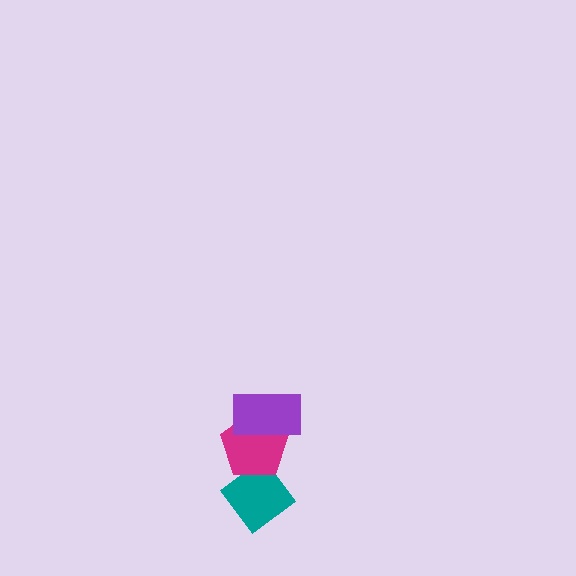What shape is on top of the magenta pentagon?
The purple rectangle is on top of the magenta pentagon.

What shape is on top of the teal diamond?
The magenta pentagon is on top of the teal diamond.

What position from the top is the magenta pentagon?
The magenta pentagon is 2nd from the top.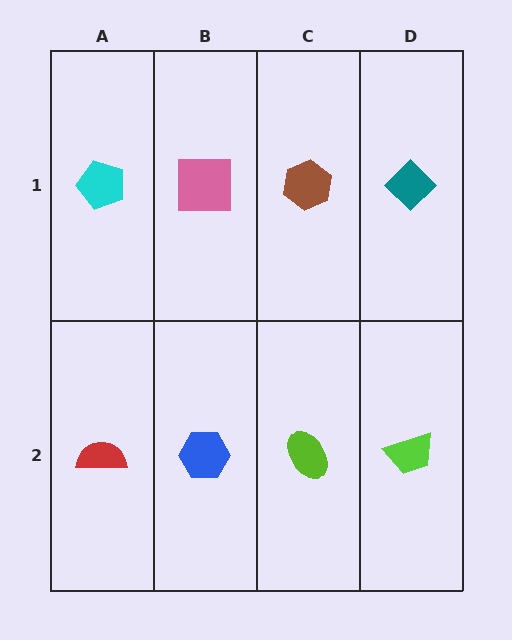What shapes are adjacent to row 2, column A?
A cyan pentagon (row 1, column A), a blue hexagon (row 2, column B).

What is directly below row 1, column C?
A lime ellipse.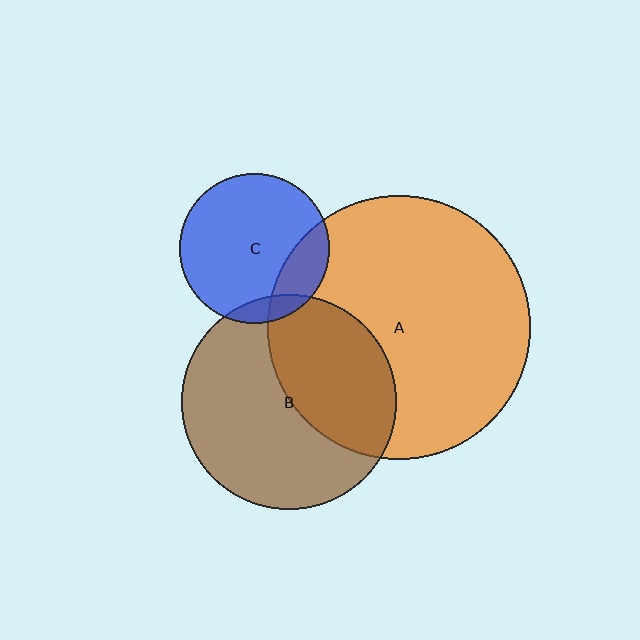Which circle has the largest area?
Circle A (orange).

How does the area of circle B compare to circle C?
Approximately 2.0 times.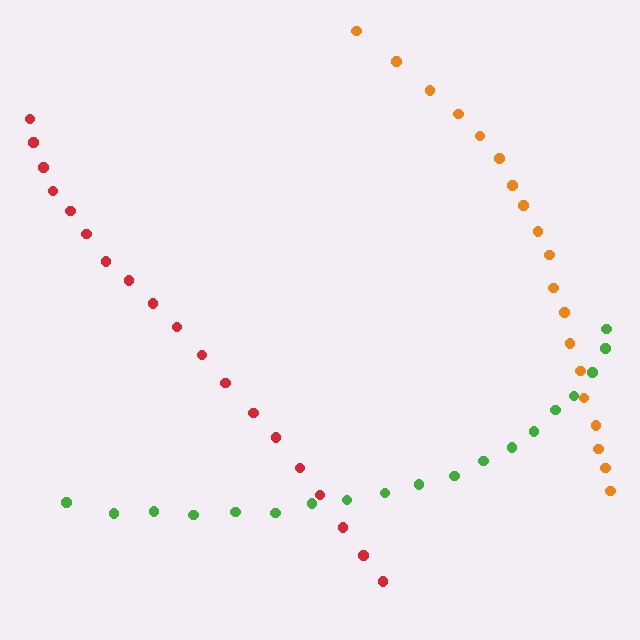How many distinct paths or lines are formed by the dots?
There are 3 distinct paths.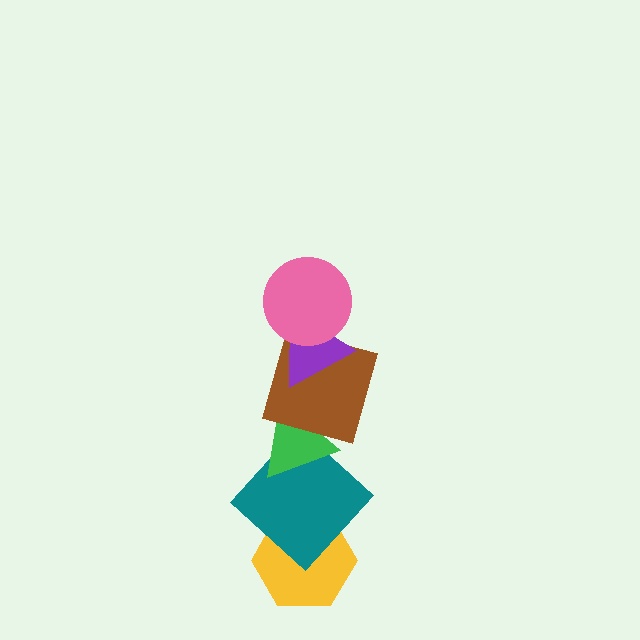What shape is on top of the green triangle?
The brown square is on top of the green triangle.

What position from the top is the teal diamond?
The teal diamond is 5th from the top.